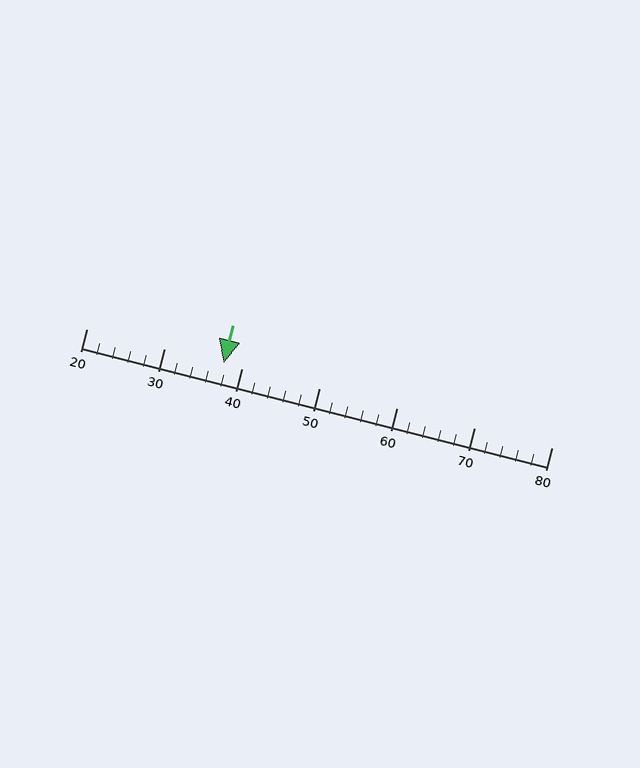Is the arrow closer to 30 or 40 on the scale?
The arrow is closer to 40.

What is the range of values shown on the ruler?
The ruler shows values from 20 to 80.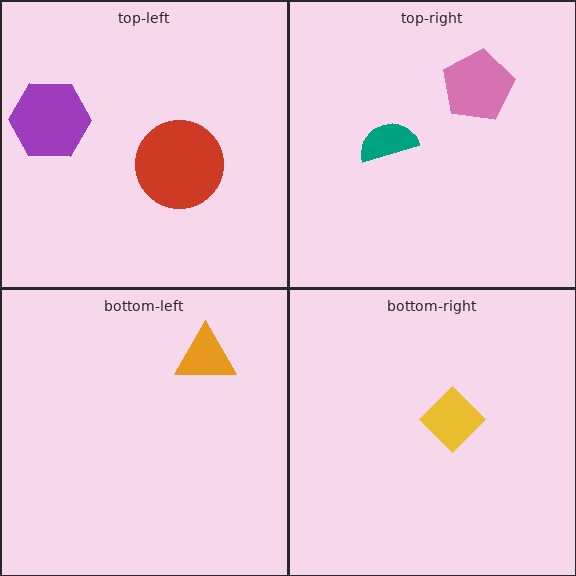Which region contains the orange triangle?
The bottom-left region.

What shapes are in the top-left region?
The red circle, the purple hexagon.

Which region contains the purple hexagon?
The top-left region.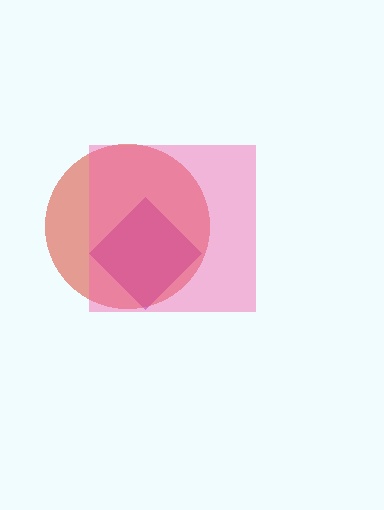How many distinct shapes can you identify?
There are 3 distinct shapes: a purple diamond, a red circle, a pink square.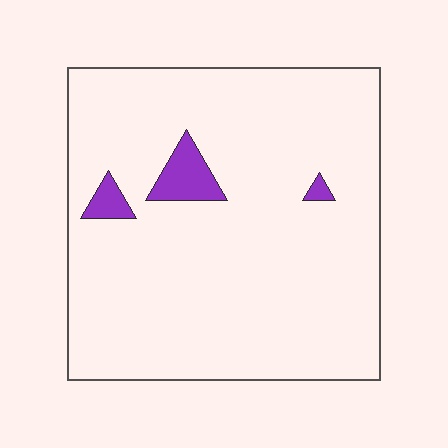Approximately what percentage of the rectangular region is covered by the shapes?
Approximately 5%.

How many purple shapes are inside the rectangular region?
3.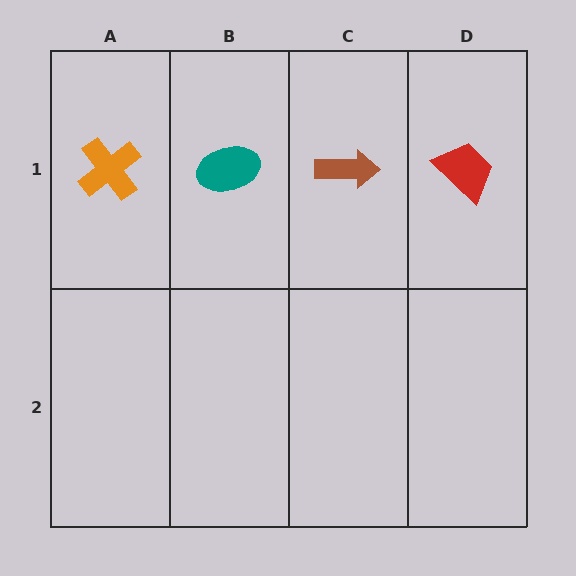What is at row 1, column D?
A red trapezoid.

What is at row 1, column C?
A brown arrow.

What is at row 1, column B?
A teal ellipse.